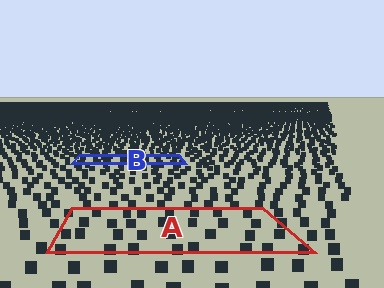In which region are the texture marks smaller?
The texture marks are smaller in region B, because it is farther away.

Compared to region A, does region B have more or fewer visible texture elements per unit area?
Region B has more texture elements per unit area — they are packed more densely because it is farther away.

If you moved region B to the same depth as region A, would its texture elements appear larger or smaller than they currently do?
They would appear larger. At a closer depth, the same texture elements are projected at a bigger on-screen size.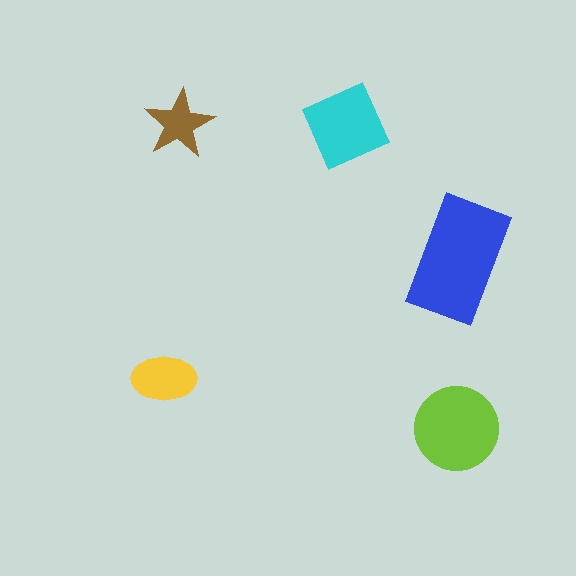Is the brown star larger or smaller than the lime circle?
Smaller.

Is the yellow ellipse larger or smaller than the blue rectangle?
Smaller.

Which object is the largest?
The blue rectangle.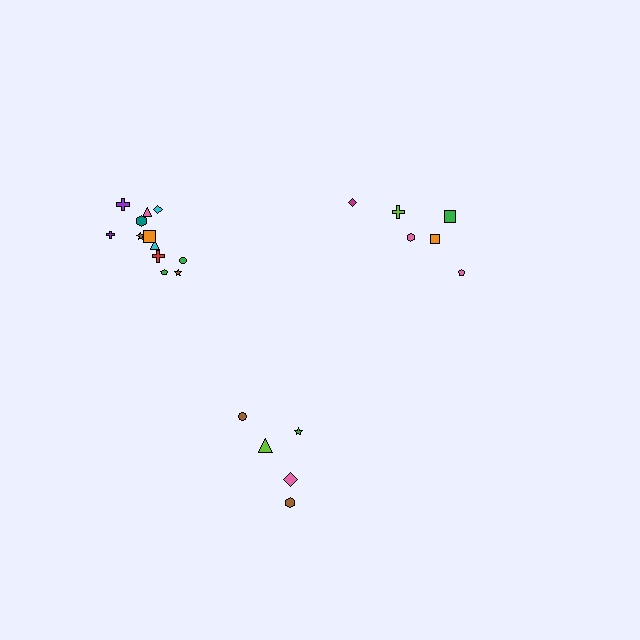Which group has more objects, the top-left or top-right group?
The top-left group.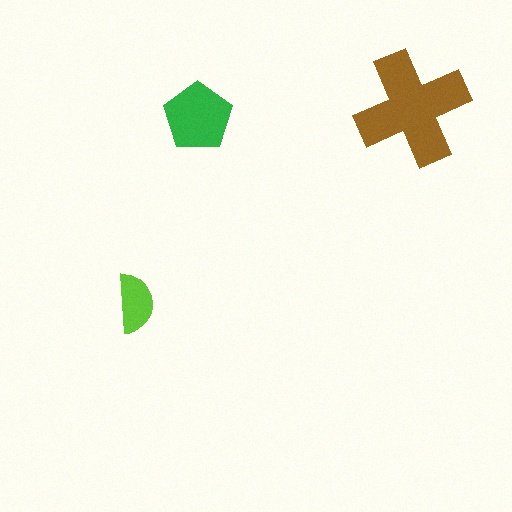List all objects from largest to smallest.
The brown cross, the green pentagon, the lime semicircle.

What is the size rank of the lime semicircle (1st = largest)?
3rd.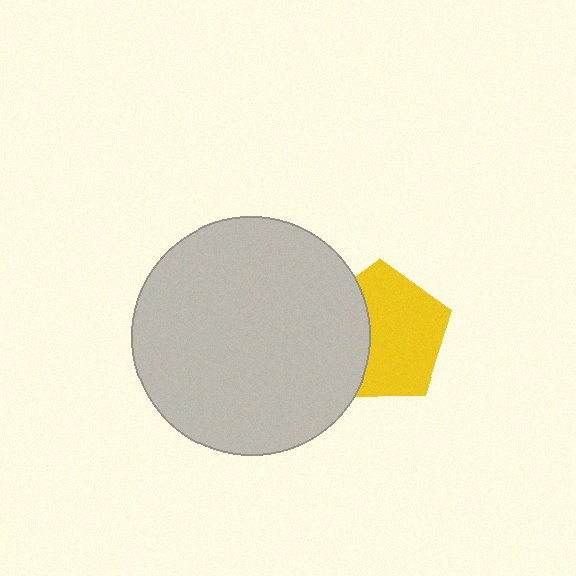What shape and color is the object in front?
The object in front is a light gray circle.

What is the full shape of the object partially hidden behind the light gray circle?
The partially hidden object is a yellow pentagon.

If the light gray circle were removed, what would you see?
You would see the complete yellow pentagon.